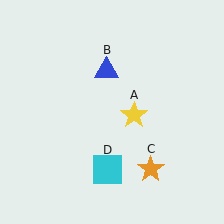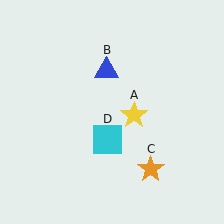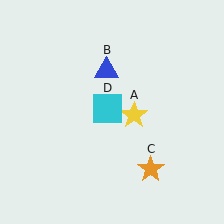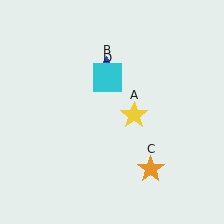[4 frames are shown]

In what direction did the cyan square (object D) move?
The cyan square (object D) moved up.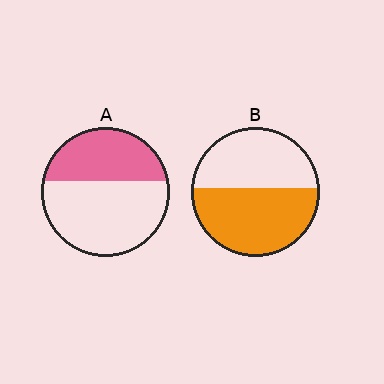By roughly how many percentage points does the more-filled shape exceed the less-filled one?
By roughly 15 percentage points (B over A).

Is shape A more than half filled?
No.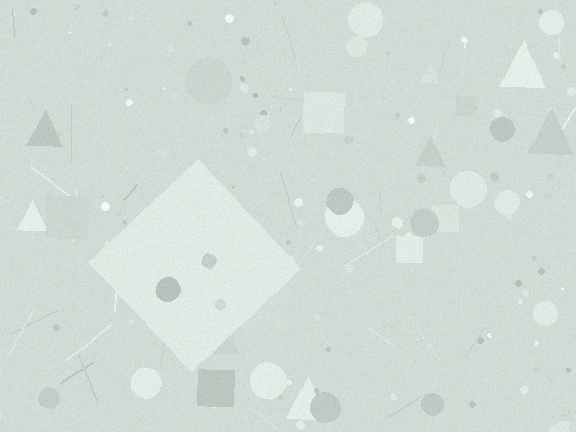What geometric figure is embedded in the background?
A diamond is embedded in the background.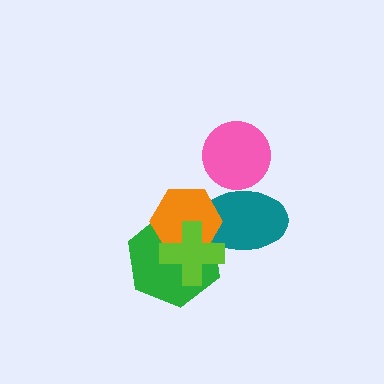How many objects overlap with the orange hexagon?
3 objects overlap with the orange hexagon.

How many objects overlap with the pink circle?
1 object overlaps with the pink circle.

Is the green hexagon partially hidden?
Yes, it is partially covered by another shape.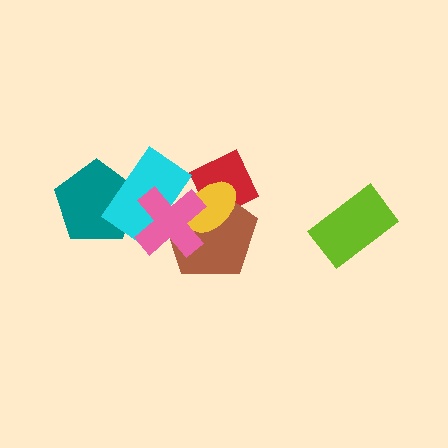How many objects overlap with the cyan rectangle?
3 objects overlap with the cyan rectangle.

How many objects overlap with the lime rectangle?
0 objects overlap with the lime rectangle.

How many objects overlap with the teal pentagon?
1 object overlaps with the teal pentagon.